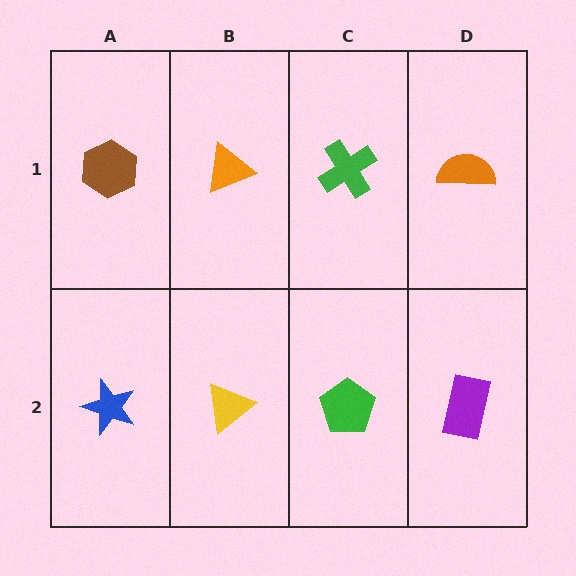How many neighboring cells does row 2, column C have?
3.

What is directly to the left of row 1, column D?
A green cross.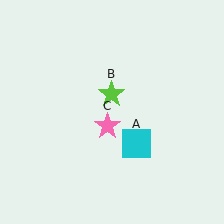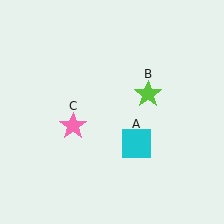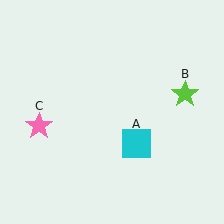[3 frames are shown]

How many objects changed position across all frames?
2 objects changed position: lime star (object B), pink star (object C).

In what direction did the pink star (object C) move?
The pink star (object C) moved left.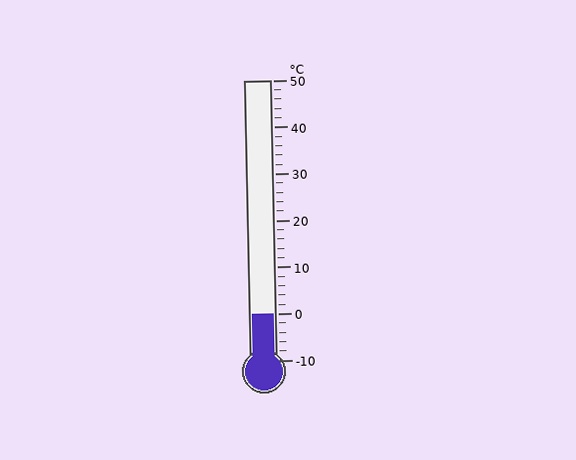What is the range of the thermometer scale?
The thermometer scale ranges from -10°C to 50°C.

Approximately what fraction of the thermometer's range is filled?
The thermometer is filled to approximately 15% of its range.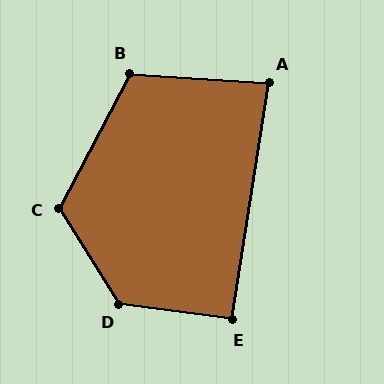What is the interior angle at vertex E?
Approximately 91 degrees (approximately right).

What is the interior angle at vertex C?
Approximately 120 degrees (obtuse).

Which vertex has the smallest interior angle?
A, at approximately 85 degrees.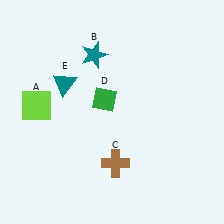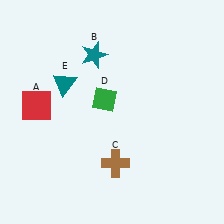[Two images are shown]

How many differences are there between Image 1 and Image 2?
There is 1 difference between the two images.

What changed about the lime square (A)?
In Image 1, A is lime. In Image 2, it changed to red.